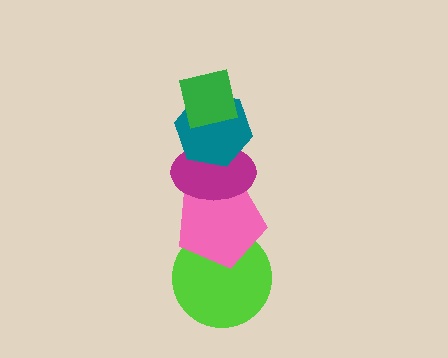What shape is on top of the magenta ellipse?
The teal hexagon is on top of the magenta ellipse.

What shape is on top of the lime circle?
The pink pentagon is on top of the lime circle.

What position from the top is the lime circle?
The lime circle is 5th from the top.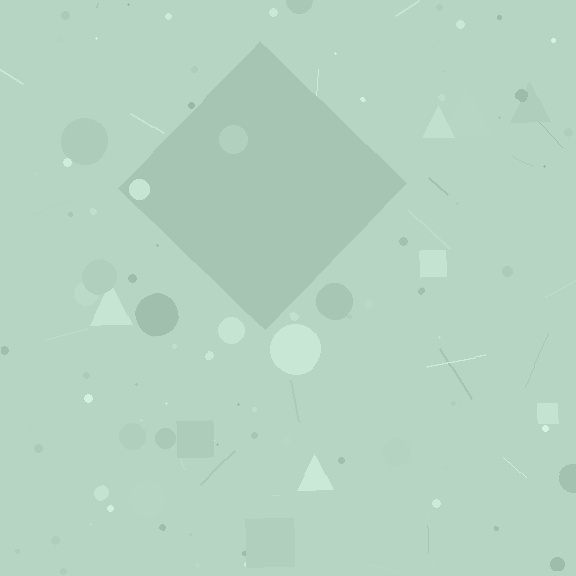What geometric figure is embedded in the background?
A diamond is embedded in the background.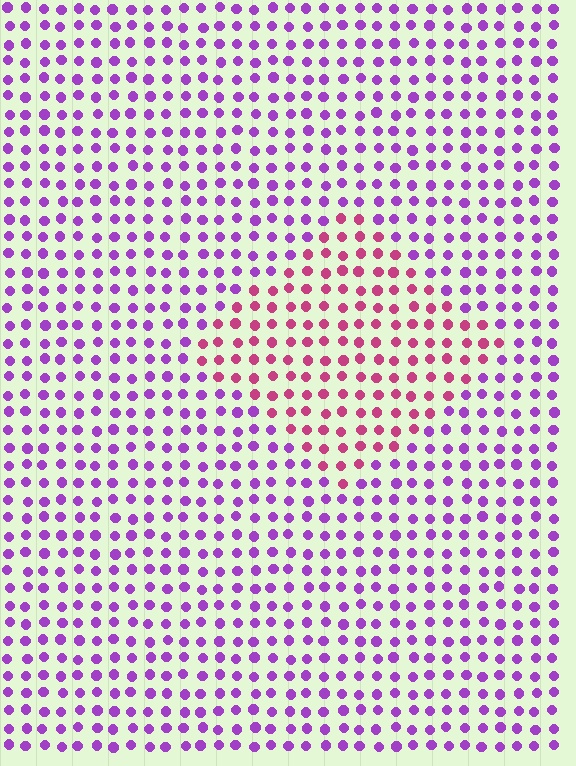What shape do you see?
I see a diamond.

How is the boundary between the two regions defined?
The boundary is defined purely by a slight shift in hue (about 47 degrees). Spacing, size, and orientation are identical on both sides.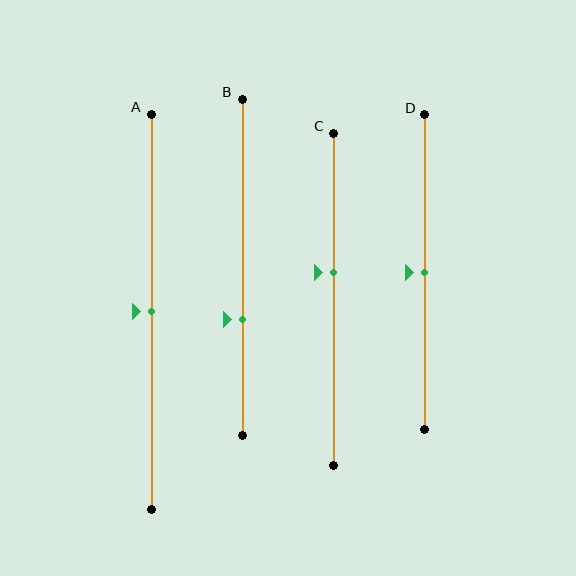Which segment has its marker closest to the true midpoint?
Segment A has its marker closest to the true midpoint.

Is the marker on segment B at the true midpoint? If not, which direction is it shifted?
No, the marker on segment B is shifted downward by about 15% of the segment length.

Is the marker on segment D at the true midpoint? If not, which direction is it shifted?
Yes, the marker on segment D is at the true midpoint.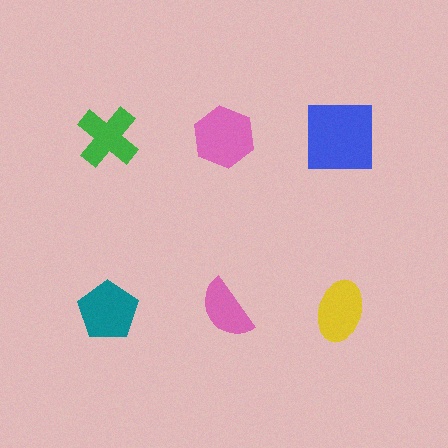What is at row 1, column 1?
A green cross.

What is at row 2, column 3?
A yellow ellipse.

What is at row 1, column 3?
A blue square.